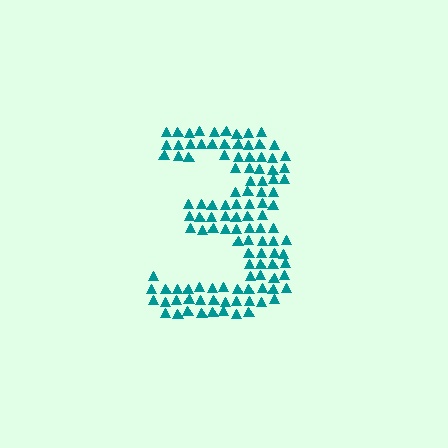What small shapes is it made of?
It is made of small triangles.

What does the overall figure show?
The overall figure shows the digit 3.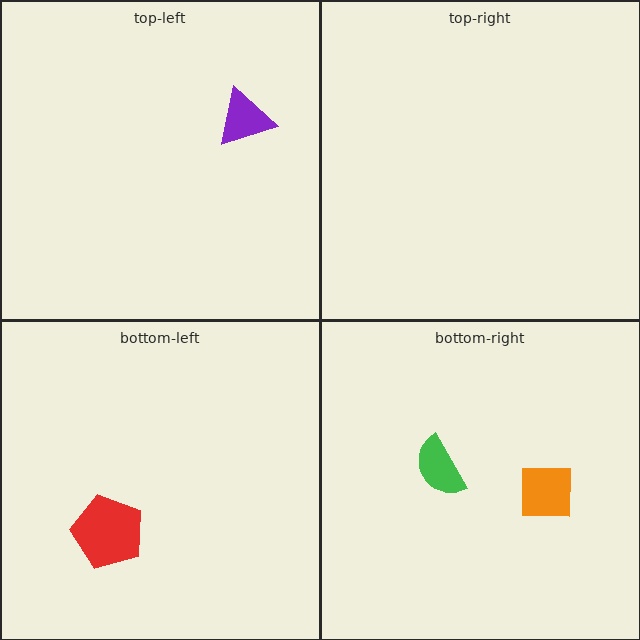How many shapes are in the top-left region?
1.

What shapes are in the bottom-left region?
The red pentagon.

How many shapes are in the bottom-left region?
1.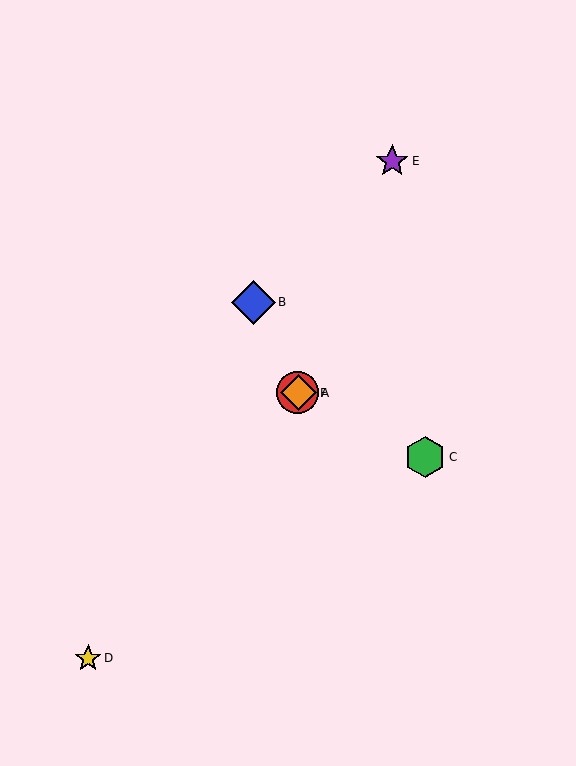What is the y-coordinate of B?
Object B is at y≈302.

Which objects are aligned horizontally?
Objects A, F are aligned horizontally.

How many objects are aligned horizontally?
2 objects (A, F) are aligned horizontally.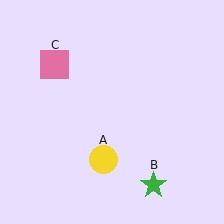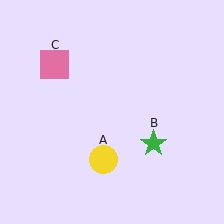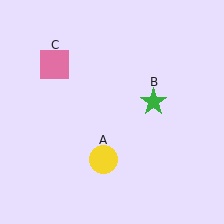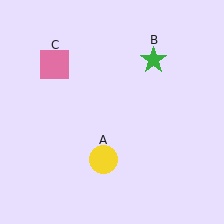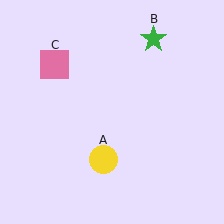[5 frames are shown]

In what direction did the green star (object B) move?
The green star (object B) moved up.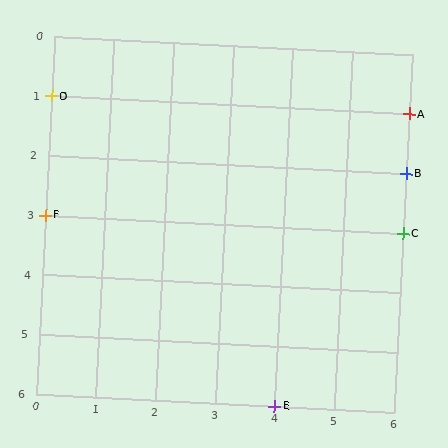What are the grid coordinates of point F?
Point F is at grid coordinates (0, 3).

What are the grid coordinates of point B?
Point B is at grid coordinates (6, 2).